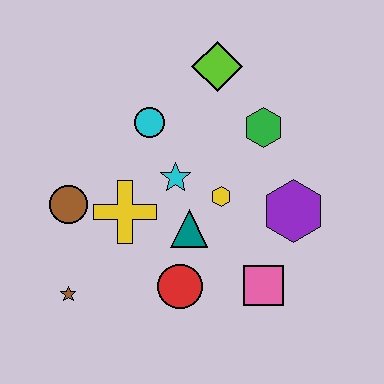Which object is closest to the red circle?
The teal triangle is closest to the red circle.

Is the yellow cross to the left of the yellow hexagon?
Yes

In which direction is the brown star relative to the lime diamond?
The brown star is below the lime diamond.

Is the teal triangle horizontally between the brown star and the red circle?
No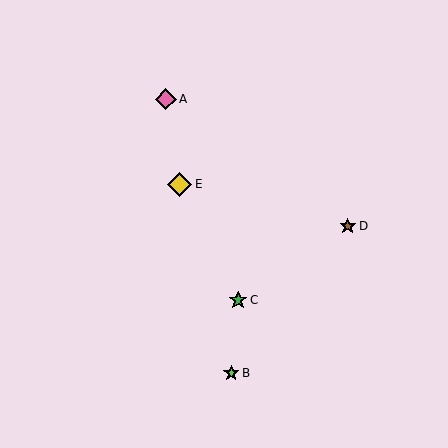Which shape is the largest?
The yellow diamond (labeled E) is the largest.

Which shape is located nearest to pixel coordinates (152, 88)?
The pink diamond (labeled A) at (166, 99) is nearest to that location.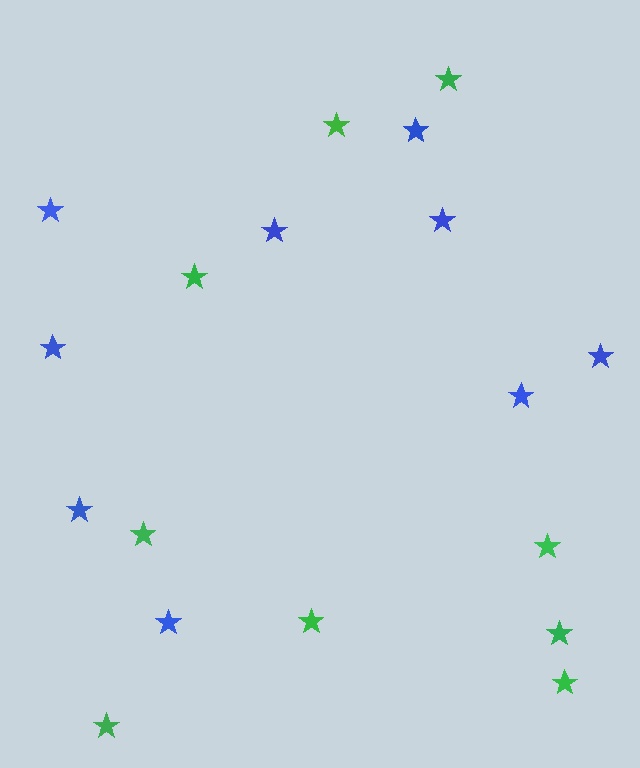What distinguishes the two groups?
There are 2 groups: one group of blue stars (9) and one group of green stars (9).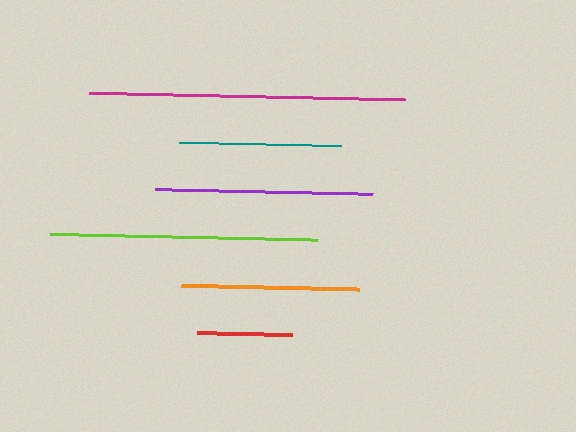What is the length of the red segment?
The red segment is approximately 96 pixels long.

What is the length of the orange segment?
The orange segment is approximately 178 pixels long.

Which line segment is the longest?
The magenta line is the longest at approximately 316 pixels.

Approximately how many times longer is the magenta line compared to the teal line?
The magenta line is approximately 2.0 times the length of the teal line.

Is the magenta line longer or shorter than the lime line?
The magenta line is longer than the lime line.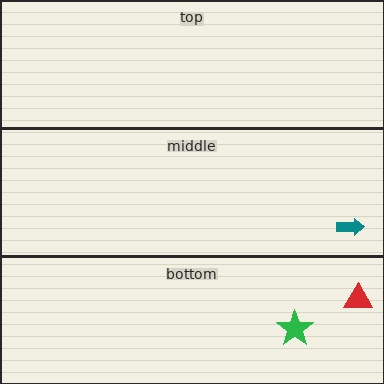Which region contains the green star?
The bottom region.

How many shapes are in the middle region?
1.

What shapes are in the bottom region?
The red triangle, the green star.